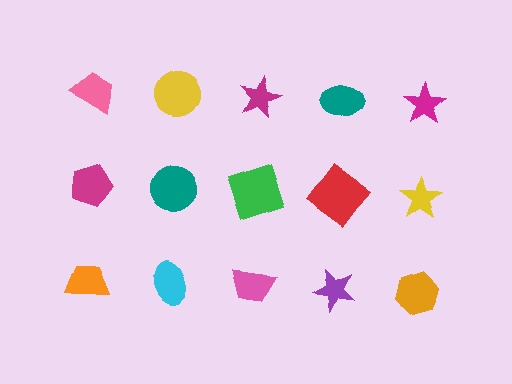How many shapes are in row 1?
5 shapes.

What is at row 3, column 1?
An orange trapezoid.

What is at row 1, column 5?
A magenta star.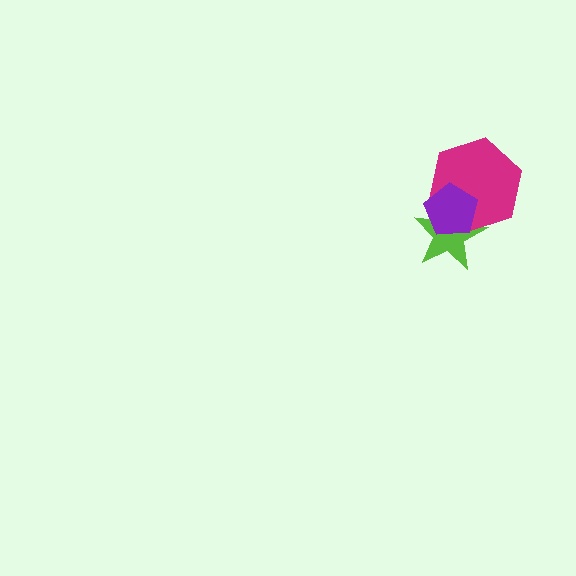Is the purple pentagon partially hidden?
No, no other shape covers it.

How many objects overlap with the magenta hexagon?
2 objects overlap with the magenta hexagon.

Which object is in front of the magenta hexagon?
The purple pentagon is in front of the magenta hexagon.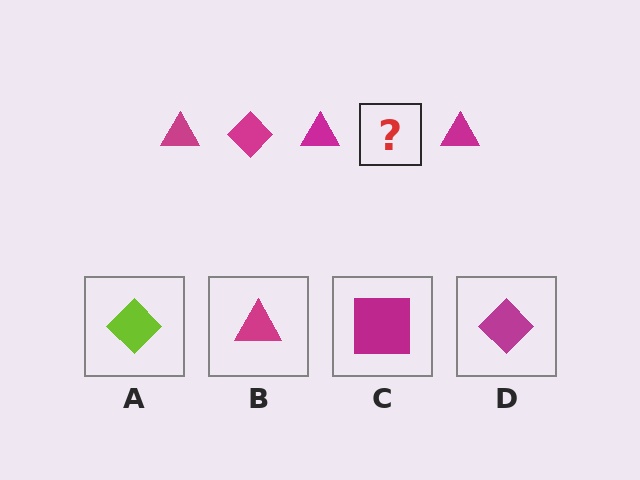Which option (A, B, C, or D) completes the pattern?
D.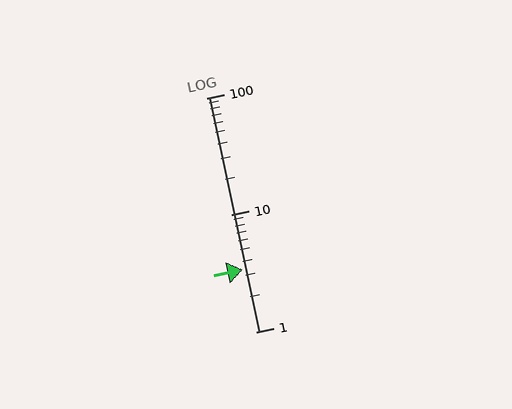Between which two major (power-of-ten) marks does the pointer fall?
The pointer is between 1 and 10.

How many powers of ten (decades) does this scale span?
The scale spans 2 decades, from 1 to 100.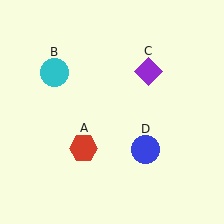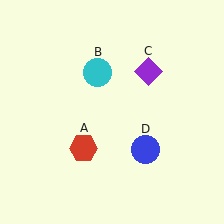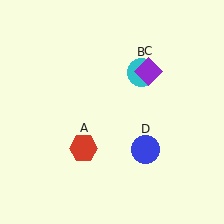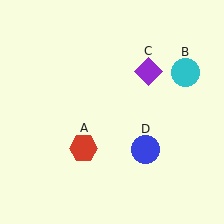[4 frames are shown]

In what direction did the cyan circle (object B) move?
The cyan circle (object B) moved right.